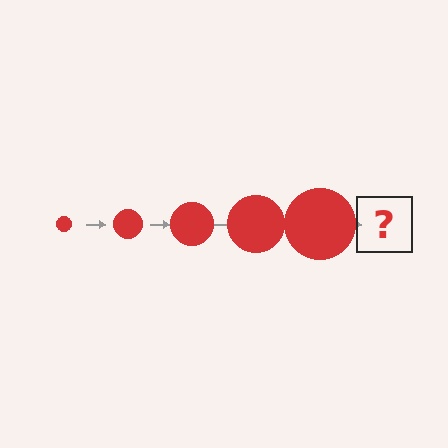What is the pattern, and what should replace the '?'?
The pattern is that the circle gets progressively larger each step. The '?' should be a red circle, larger than the previous one.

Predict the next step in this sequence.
The next step is a red circle, larger than the previous one.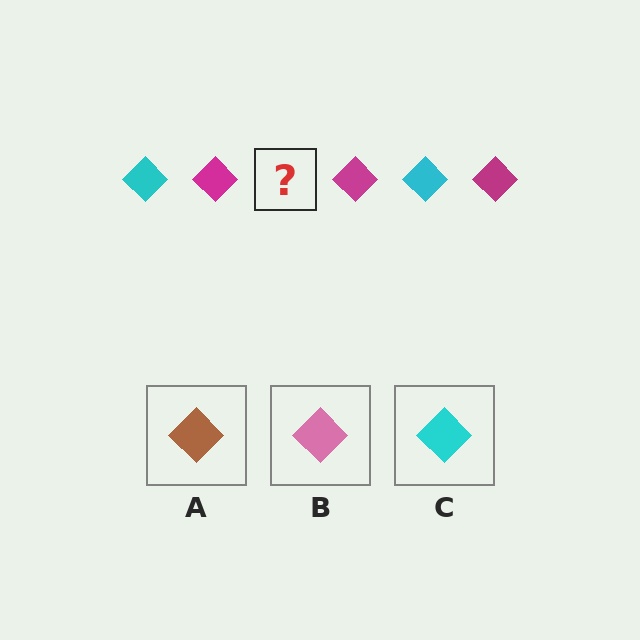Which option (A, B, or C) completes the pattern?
C.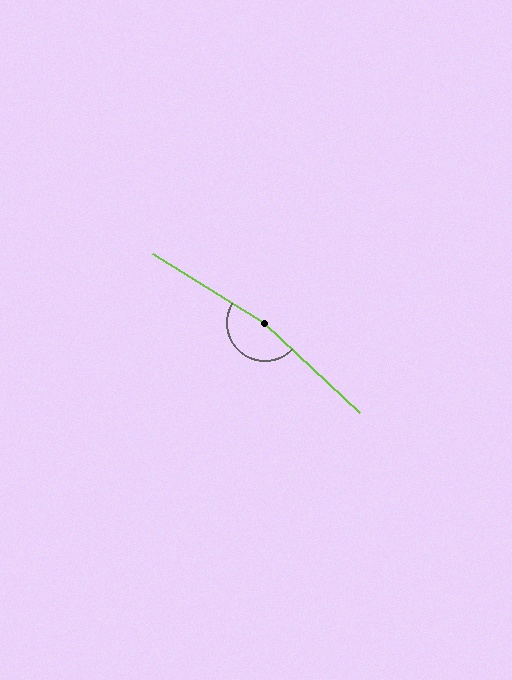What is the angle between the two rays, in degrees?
Approximately 168 degrees.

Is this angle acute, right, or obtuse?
It is obtuse.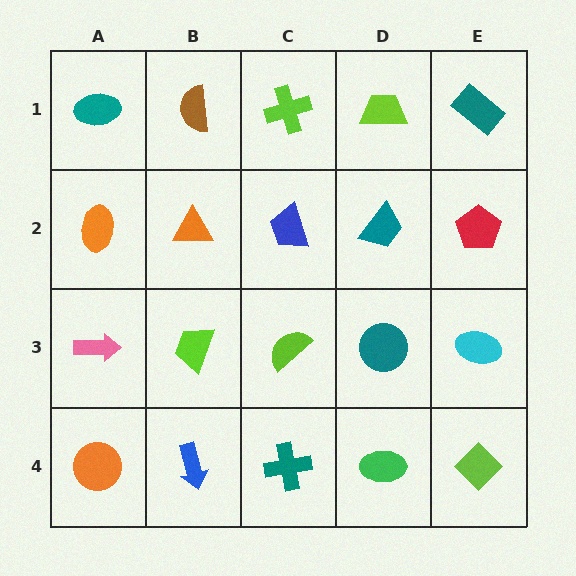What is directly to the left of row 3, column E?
A teal circle.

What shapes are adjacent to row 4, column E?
A cyan ellipse (row 3, column E), a green ellipse (row 4, column D).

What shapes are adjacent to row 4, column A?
A pink arrow (row 3, column A), a blue arrow (row 4, column B).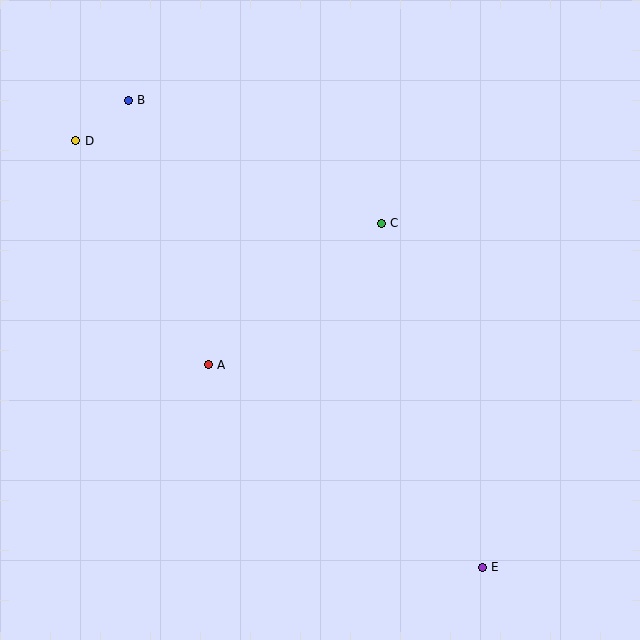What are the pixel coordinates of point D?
Point D is at (76, 141).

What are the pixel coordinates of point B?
Point B is at (128, 100).